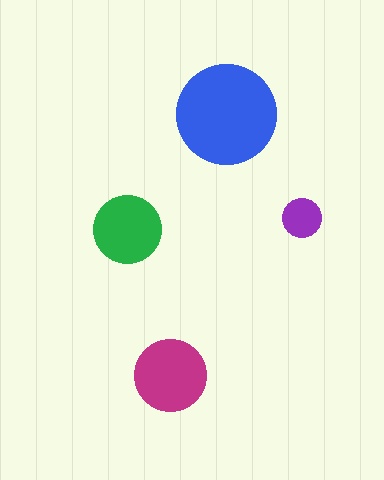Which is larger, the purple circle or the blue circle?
The blue one.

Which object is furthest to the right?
The purple circle is rightmost.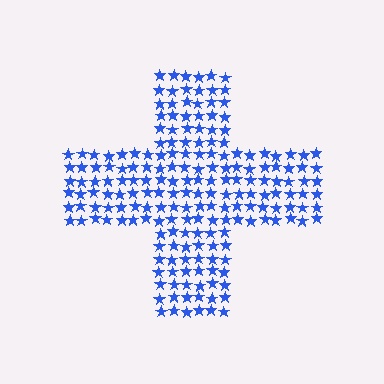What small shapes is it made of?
It is made of small stars.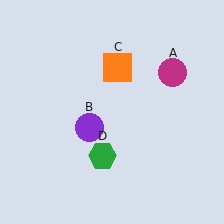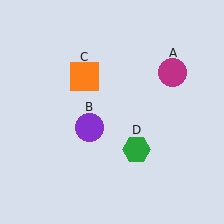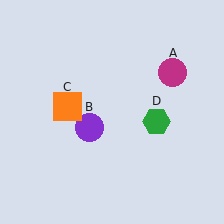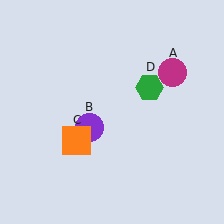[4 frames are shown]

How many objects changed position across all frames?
2 objects changed position: orange square (object C), green hexagon (object D).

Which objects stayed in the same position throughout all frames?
Magenta circle (object A) and purple circle (object B) remained stationary.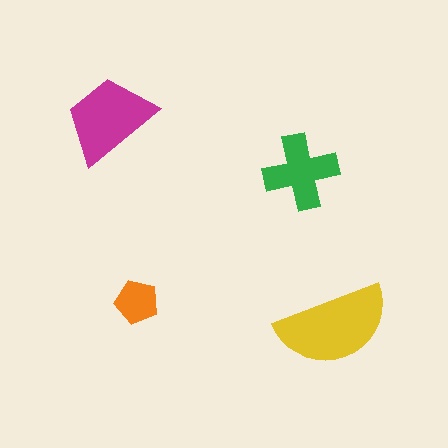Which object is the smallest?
The orange pentagon.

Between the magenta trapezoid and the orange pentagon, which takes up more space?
The magenta trapezoid.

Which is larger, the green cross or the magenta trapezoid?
The magenta trapezoid.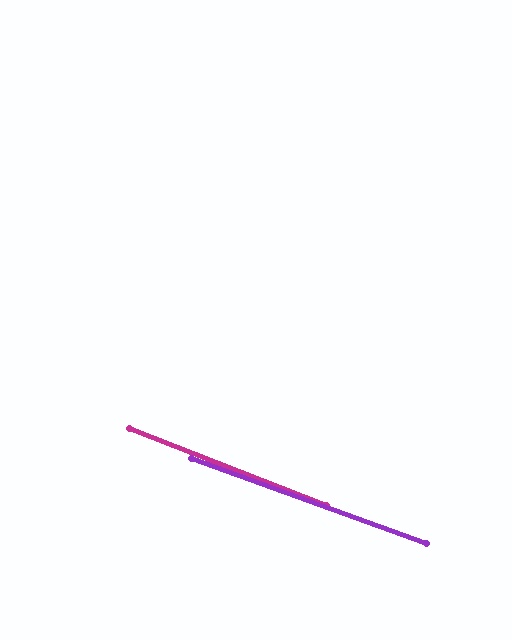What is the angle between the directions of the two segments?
Approximately 2 degrees.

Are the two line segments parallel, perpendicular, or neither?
Parallel — their directions differ by only 1.5°.